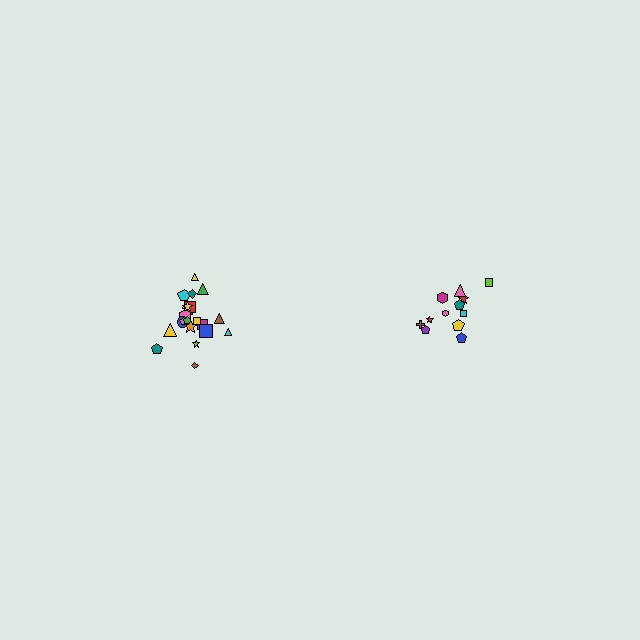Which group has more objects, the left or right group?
The left group.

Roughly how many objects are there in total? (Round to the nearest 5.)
Roughly 35 objects in total.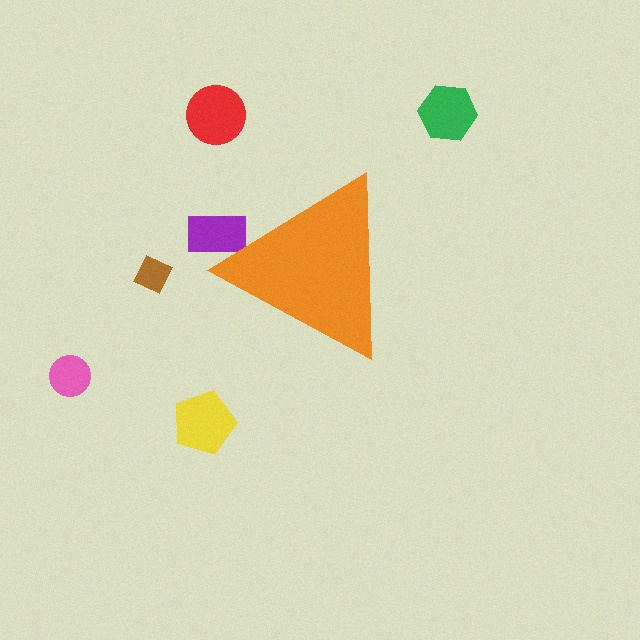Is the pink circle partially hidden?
No, the pink circle is fully visible.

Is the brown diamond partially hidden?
No, the brown diamond is fully visible.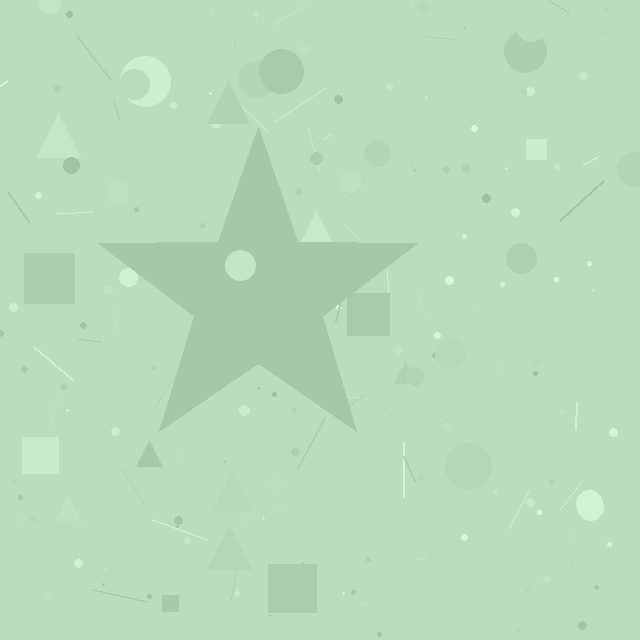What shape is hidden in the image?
A star is hidden in the image.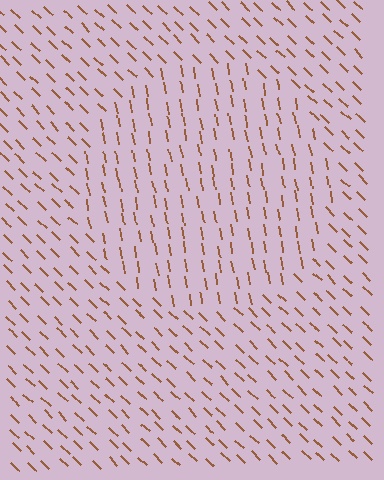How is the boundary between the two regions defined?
The boundary is defined purely by a change in line orientation (approximately 35 degrees difference). All lines are the same color and thickness.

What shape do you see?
I see a circle.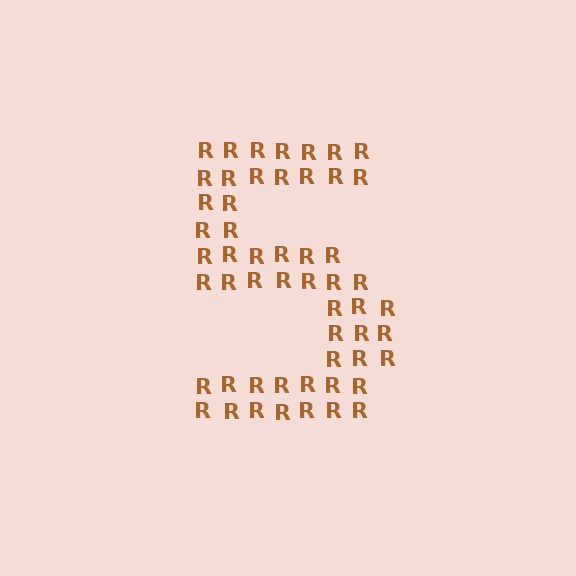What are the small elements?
The small elements are letter R's.